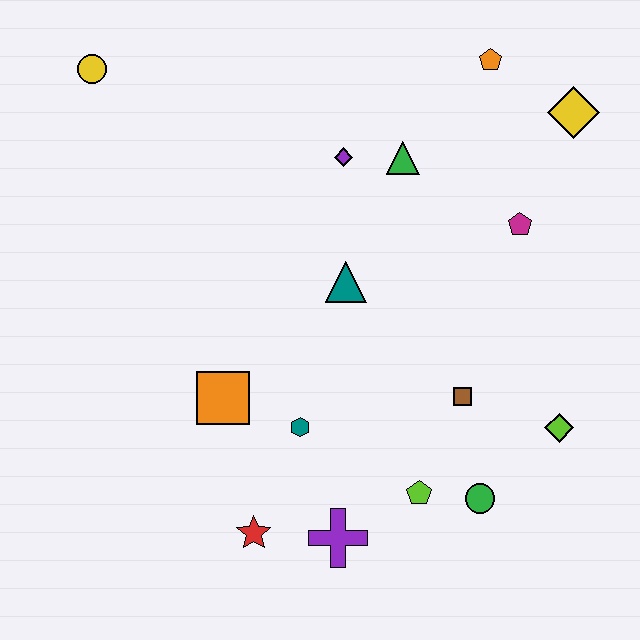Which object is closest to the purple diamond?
The green triangle is closest to the purple diamond.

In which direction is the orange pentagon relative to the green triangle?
The orange pentagon is above the green triangle.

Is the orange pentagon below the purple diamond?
No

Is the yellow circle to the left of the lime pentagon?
Yes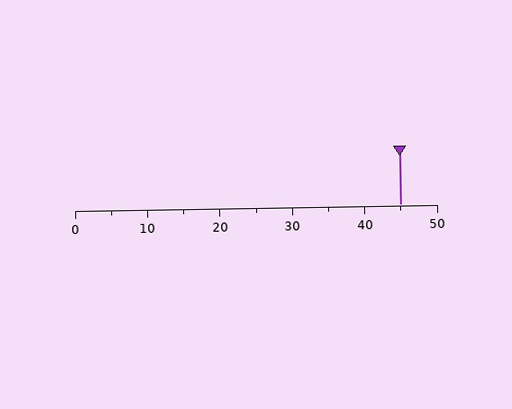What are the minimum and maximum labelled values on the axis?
The axis runs from 0 to 50.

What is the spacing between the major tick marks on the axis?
The major ticks are spaced 10 apart.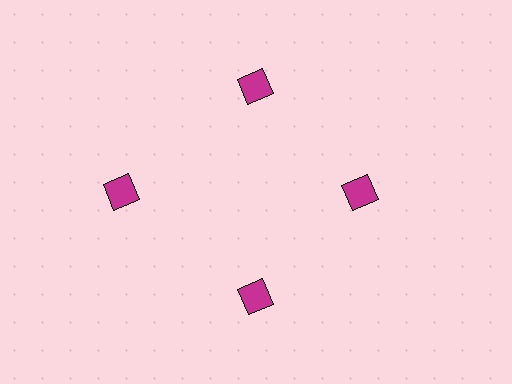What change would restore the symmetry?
The symmetry would be restored by moving it inward, back onto the ring so that all 4 diamonds sit at equal angles and equal distance from the center.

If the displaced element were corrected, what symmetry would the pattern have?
It would have 4-fold rotational symmetry — the pattern would map onto itself every 90 degrees.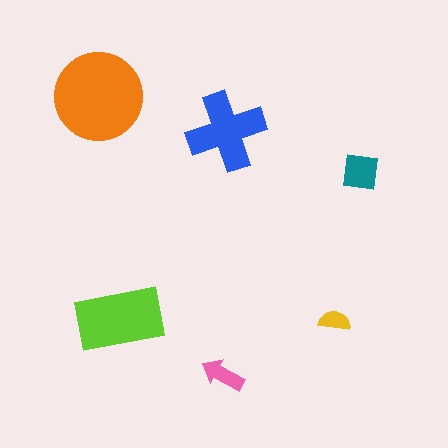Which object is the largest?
The orange circle.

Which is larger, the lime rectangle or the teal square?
The lime rectangle.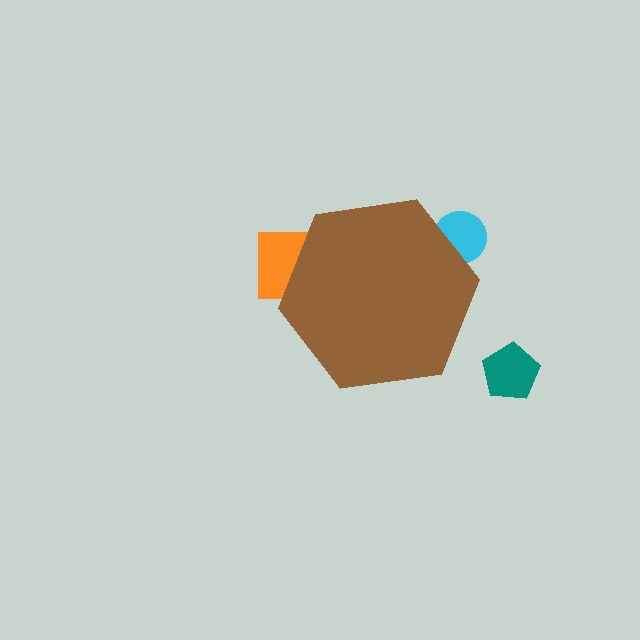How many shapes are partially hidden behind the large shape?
2 shapes are partially hidden.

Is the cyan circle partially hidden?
Yes, the cyan circle is partially hidden behind the brown hexagon.